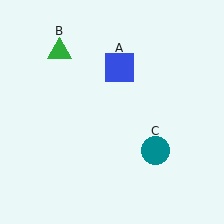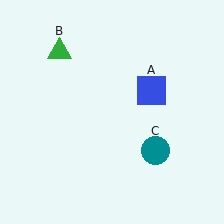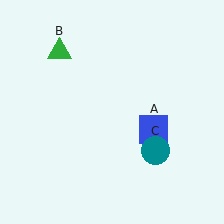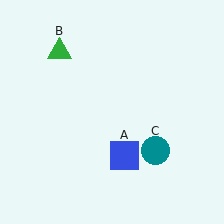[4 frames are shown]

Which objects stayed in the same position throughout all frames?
Green triangle (object B) and teal circle (object C) remained stationary.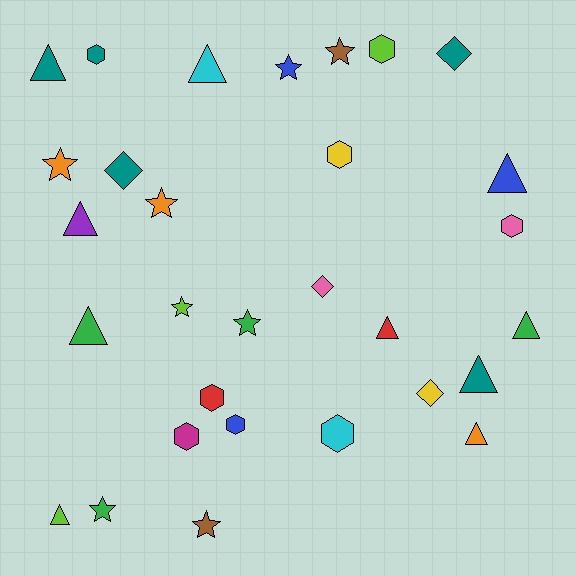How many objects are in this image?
There are 30 objects.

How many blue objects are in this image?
There are 3 blue objects.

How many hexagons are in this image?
There are 8 hexagons.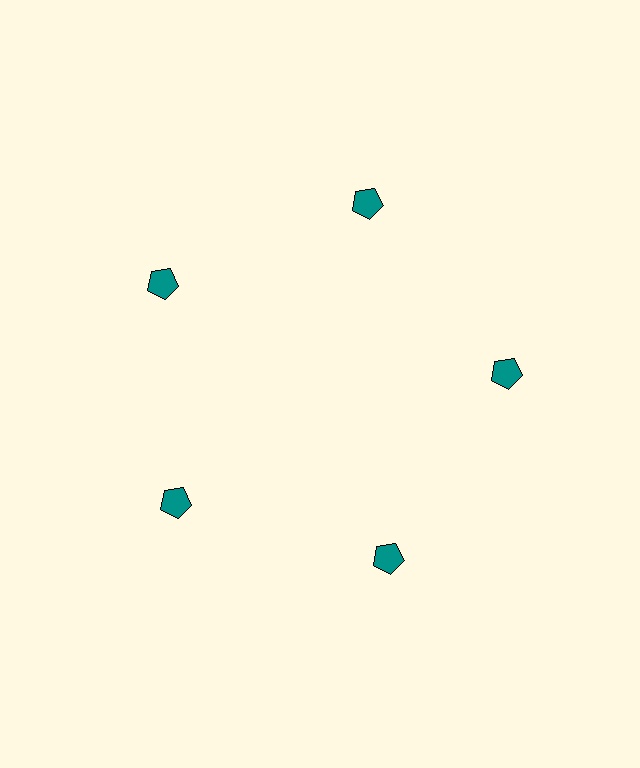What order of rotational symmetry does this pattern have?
This pattern has 5-fold rotational symmetry.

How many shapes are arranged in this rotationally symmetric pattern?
There are 5 shapes, arranged in 5 groups of 1.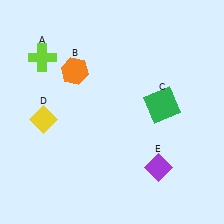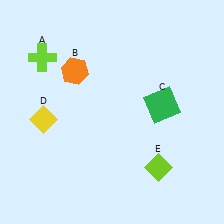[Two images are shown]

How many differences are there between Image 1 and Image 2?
There is 1 difference between the two images.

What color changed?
The diamond (E) changed from purple in Image 1 to lime in Image 2.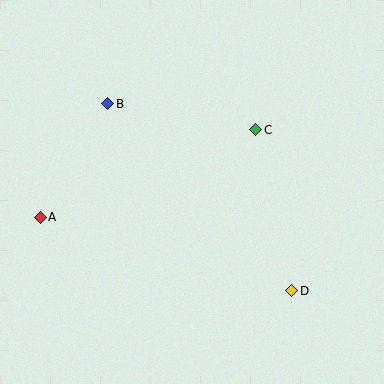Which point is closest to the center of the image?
Point C at (256, 130) is closest to the center.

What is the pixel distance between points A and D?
The distance between A and D is 262 pixels.